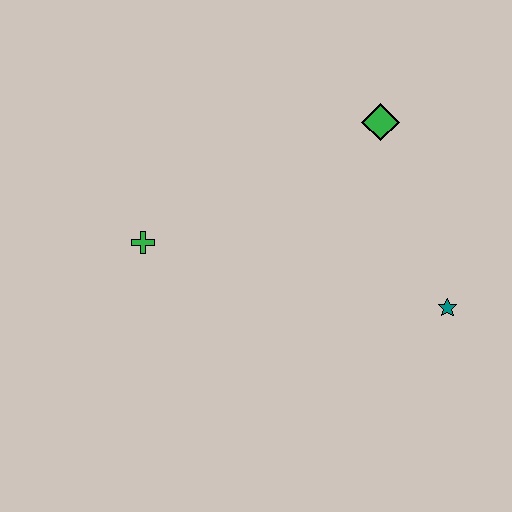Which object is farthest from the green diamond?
The green cross is farthest from the green diamond.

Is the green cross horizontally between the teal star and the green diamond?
No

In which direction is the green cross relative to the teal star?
The green cross is to the left of the teal star.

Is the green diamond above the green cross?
Yes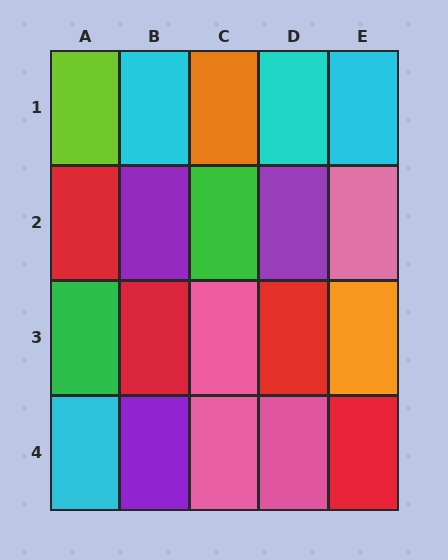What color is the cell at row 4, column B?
Purple.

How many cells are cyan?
4 cells are cyan.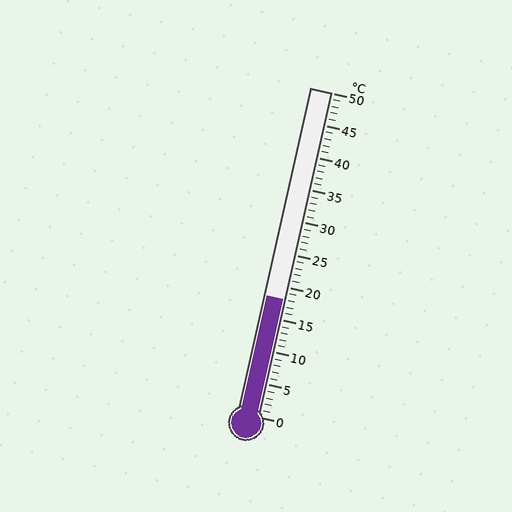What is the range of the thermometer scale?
The thermometer scale ranges from 0°C to 50°C.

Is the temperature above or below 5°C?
The temperature is above 5°C.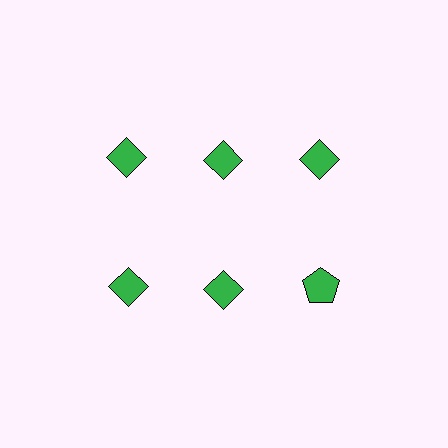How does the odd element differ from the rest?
It has a different shape: pentagon instead of diamond.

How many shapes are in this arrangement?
There are 6 shapes arranged in a grid pattern.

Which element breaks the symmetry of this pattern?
The green pentagon in the second row, center column breaks the symmetry. All other shapes are green diamonds.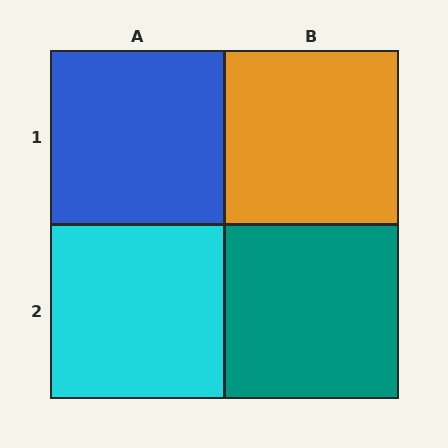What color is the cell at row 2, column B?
Teal.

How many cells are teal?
1 cell is teal.